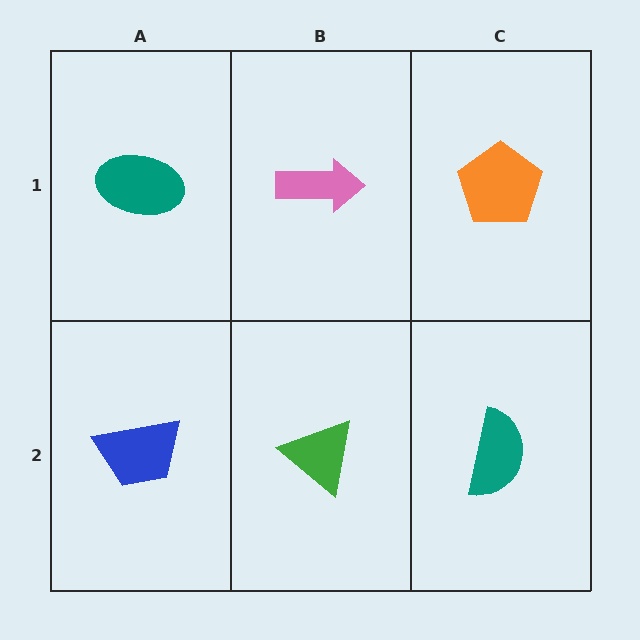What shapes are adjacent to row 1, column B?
A green triangle (row 2, column B), a teal ellipse (row 1, column A), an orange pentagon (row 1, column C).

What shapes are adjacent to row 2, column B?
A pink arrow (row 1, column B), a blue trapezoid (row 2, column A), a teal semicircle (row 2, column C).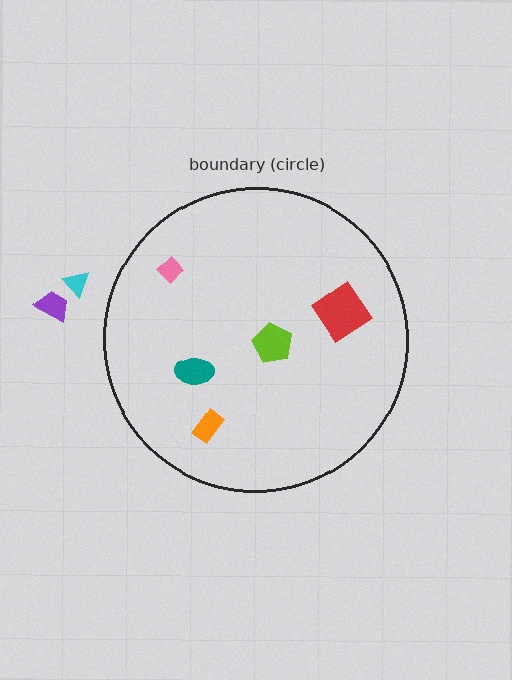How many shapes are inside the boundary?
5 inside, 2 outside.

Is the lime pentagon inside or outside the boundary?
Inside.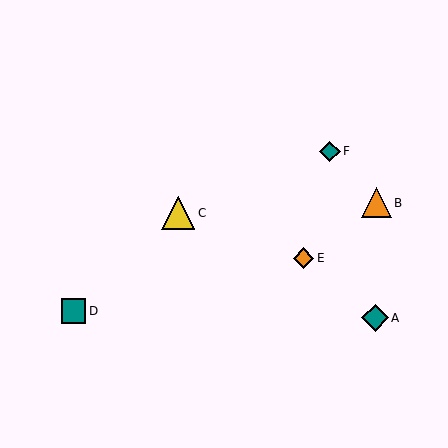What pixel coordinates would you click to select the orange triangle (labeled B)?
Click at (377, 203) to select the orange triangle B.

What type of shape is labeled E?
Shape E is an orange diamond.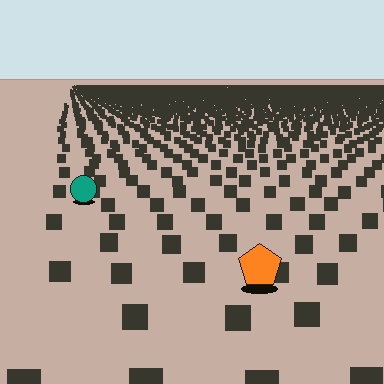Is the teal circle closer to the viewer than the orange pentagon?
No. The orange pentagon is closer — you can tell from the texture gradient: the ground texture is coarser near it.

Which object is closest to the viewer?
The orange pentagon is closest. The texture marks near it are larger and more spread out.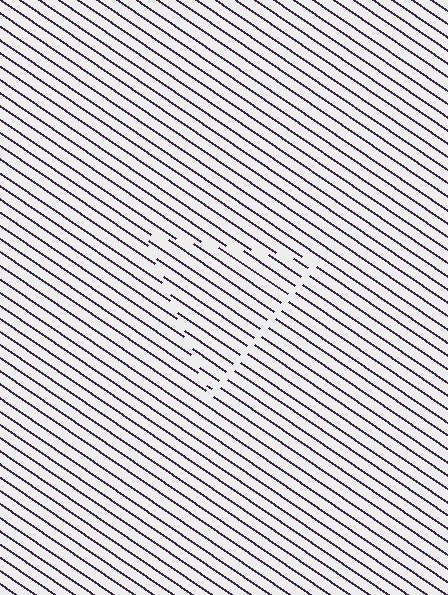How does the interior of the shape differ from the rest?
The interior of the shape contains the same grating, shifted by half a period — the contour is defined by the phase discontinuity where line-ends from the inner and outer gratings abut.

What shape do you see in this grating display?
An illusory triangle. The interior of the shape contains the same grating, shifted by half a period — the contour is defined by the phase discontinuity where line-ends from the inner and outer gratings abut.